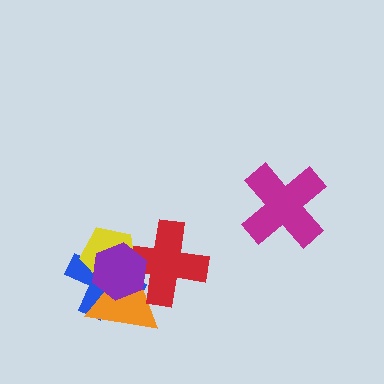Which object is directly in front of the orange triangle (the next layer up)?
The red cross is directly in front of the orange triangle.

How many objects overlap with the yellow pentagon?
4 objects overlap with the yellow pentagon.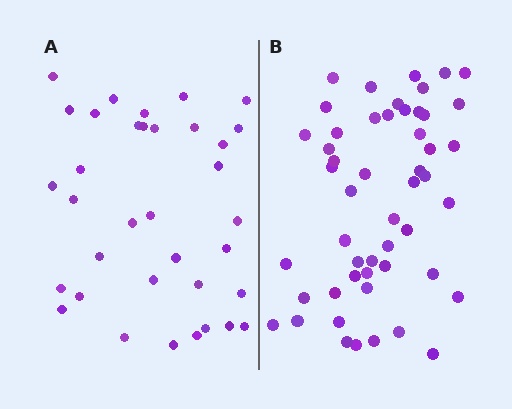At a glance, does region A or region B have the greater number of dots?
Region B (the right region) has more dots.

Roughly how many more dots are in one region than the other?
Region B has approximately 15 more dots than region A.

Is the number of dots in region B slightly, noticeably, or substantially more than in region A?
Region B has substantially more. The ratio is roughly 1.5 to 1.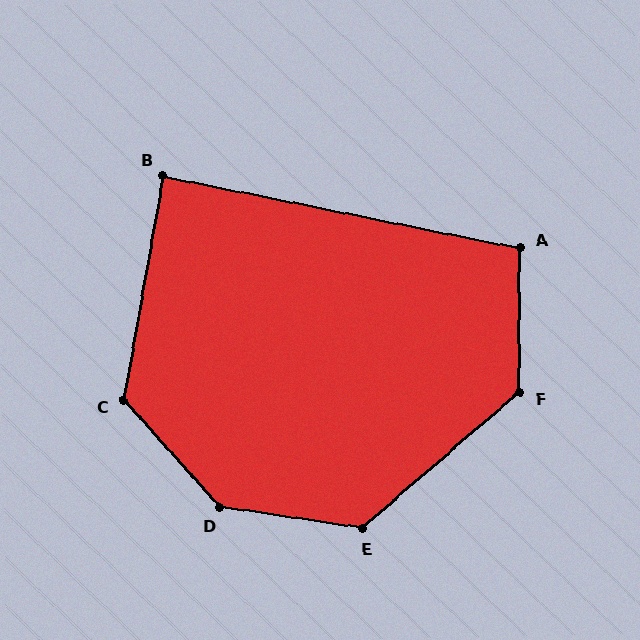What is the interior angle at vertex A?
Approximately 101 degrees (obtuse).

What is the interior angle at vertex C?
Approximately 128 degrees (obtuse).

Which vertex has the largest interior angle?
D, at approximately 140 degrees.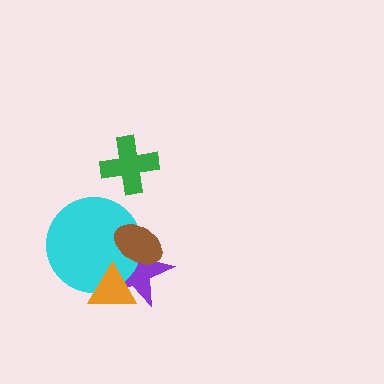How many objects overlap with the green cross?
0 objects overlap with the green cross.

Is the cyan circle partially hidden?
Yes, it is partially covered by another shape.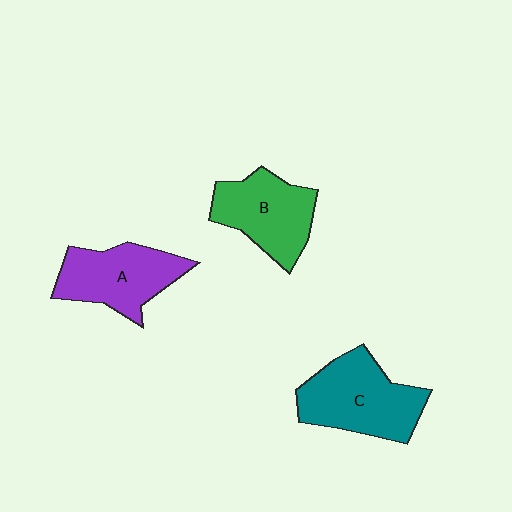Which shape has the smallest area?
Shape B (green).